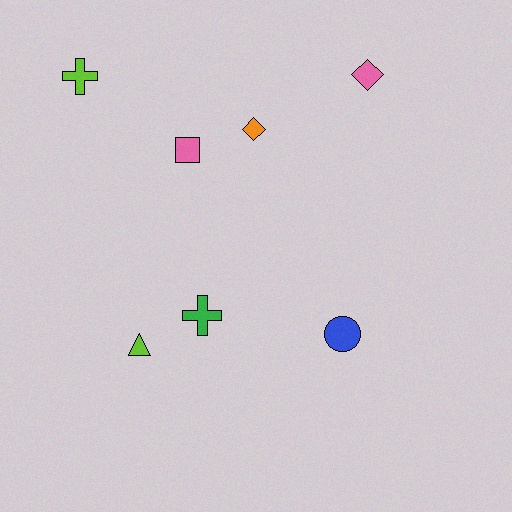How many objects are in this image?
There are 7 objects.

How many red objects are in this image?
There are no red objects.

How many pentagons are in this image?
There are no pentagons.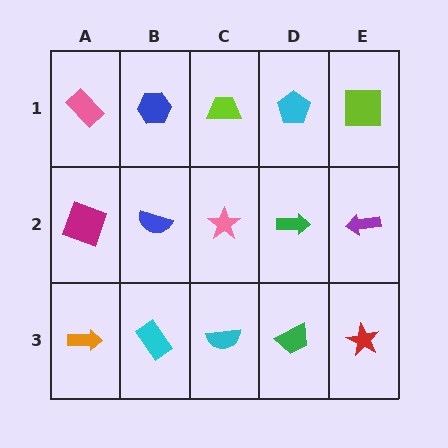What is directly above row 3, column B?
A blue semicircle.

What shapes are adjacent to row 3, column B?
A blue semicircle (row 2, column B), an orange arrow (row 3, column A), a cyan semicircle (row 3, column C).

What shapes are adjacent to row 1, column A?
A magenta square (row 2, column A), a blue hexagon (row 1, column B).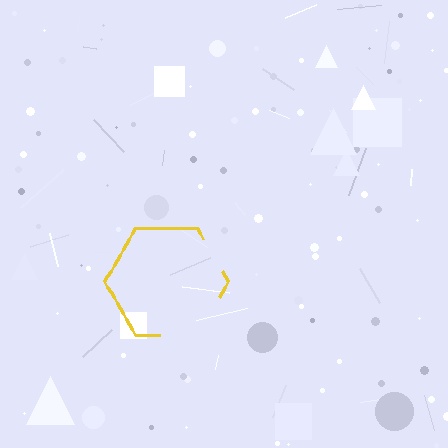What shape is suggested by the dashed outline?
The dashed outline suggests a hexagon.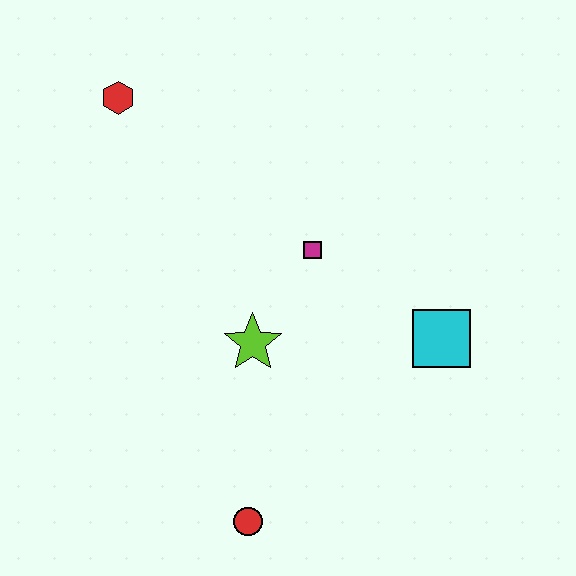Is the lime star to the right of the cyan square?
No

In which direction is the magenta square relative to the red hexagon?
The magenta square is to the right of the red hexagon.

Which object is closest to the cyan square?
The magenta square is closest to the cyan square.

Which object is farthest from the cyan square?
The red hexagon is farthest from the cyan square.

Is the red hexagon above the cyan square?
Yes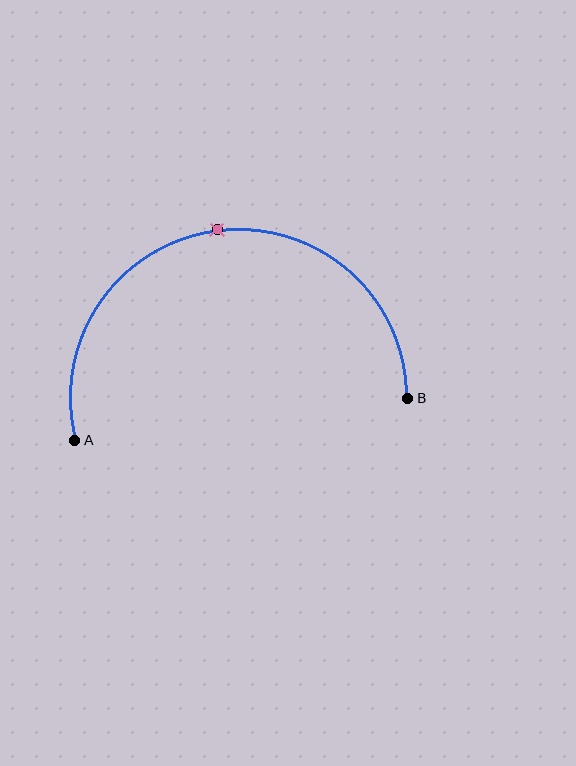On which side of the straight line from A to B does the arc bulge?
The arc bulges above the straight line connecting A and B.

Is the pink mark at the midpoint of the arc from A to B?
Yes. The pink mark lies on the arc at equal arc-length from both A and B — it is the arc midpoint.